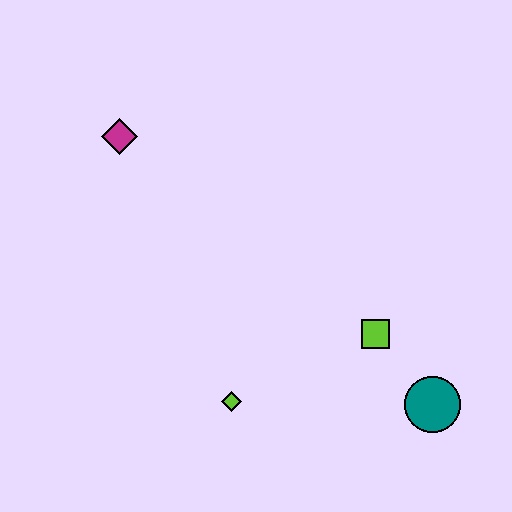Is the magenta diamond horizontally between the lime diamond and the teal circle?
No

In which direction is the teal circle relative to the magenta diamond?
The teal circle is to the right of the magenta diamond.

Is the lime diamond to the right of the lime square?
No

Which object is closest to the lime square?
The teal circle is closest to the lime square.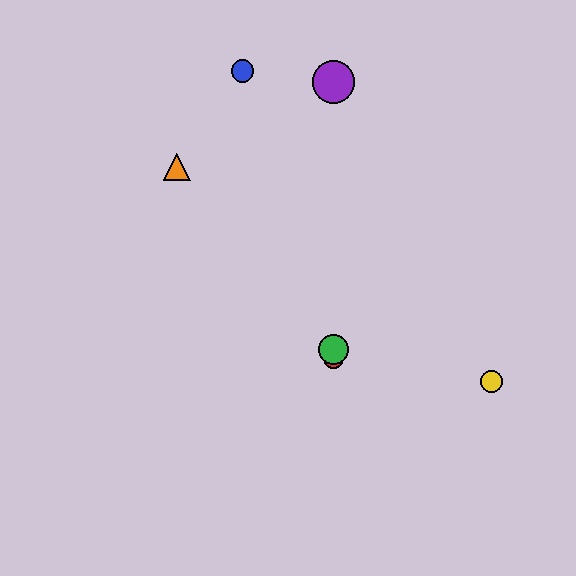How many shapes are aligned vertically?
3 shapes (the red circle, the green circle, the purple circle) are aligned vertically.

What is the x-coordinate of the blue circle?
The blue circle is at x≈242.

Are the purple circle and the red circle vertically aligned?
Yes, both are at x≈333.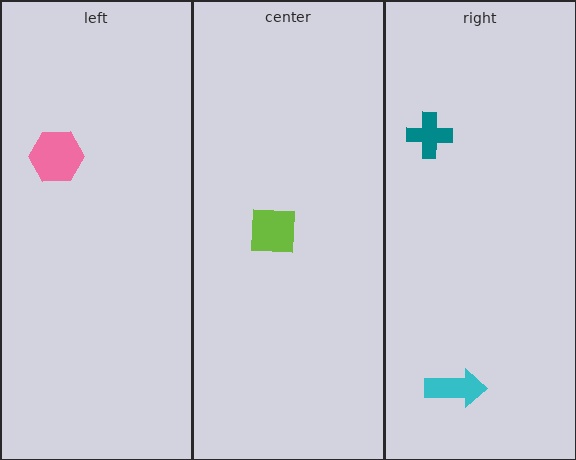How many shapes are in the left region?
1.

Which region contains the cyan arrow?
The right region.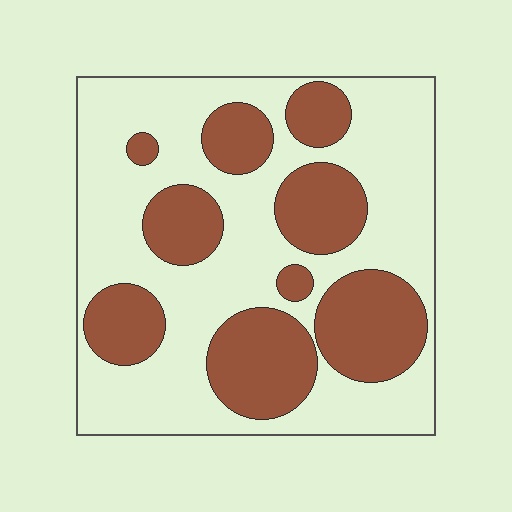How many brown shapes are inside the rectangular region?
9.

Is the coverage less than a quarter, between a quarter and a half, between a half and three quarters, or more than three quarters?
Between a quarter and a half.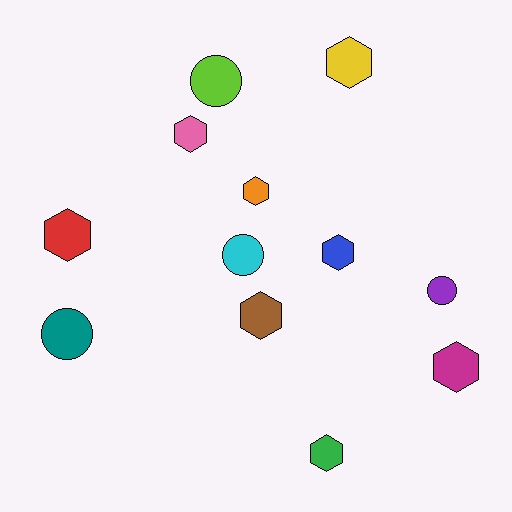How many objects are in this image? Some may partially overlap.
There are 12 objects.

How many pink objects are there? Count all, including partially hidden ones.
There is 1 pink object.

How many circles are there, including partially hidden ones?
There are 4 circles.